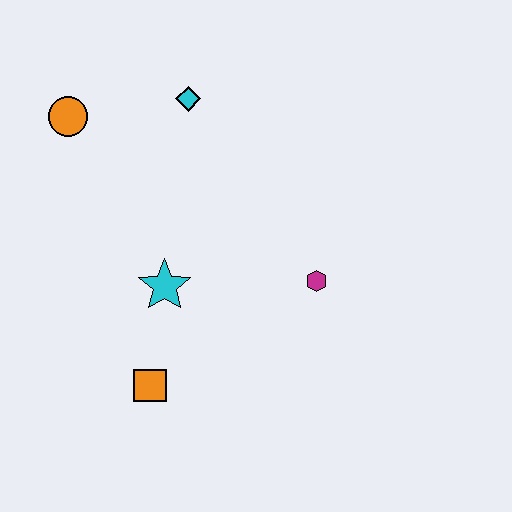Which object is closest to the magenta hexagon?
The cyan star is closest to the magenta hexagon.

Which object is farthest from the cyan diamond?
The orange square is farthest from the cyan diamond.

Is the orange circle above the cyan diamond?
No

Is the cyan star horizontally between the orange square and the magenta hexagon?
Yes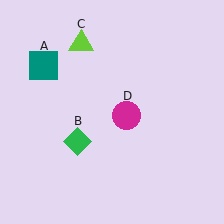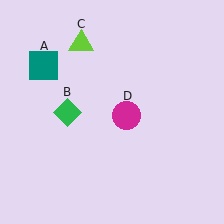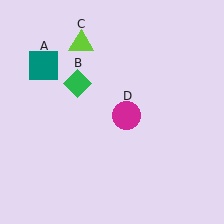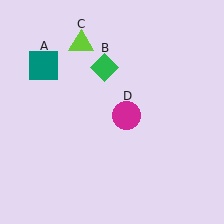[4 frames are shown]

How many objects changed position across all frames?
1 object changed position: green diamond (object B).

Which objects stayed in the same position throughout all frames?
Teal square (object A) and lime triangle (object C) and magenta circle (object D) remained stationary.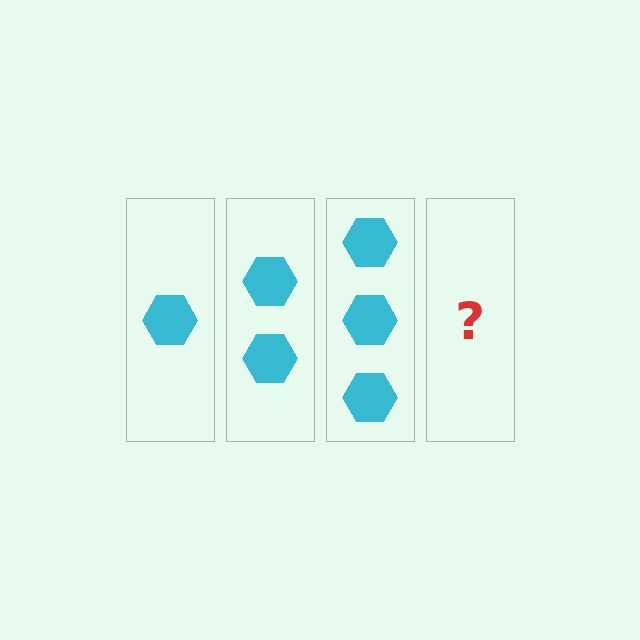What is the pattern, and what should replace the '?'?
The pattern is that each step adds one more hexagon. The '?' should be 4 hexagons.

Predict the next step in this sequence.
The next step is 4 hexagons.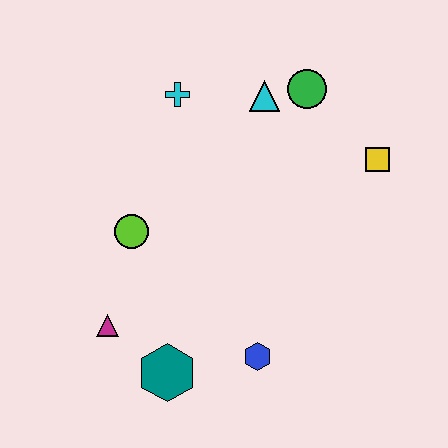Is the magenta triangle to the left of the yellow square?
Yes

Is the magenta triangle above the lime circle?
No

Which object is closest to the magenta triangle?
The teal hexagon is closest to the magenta triangle.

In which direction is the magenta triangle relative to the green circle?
The magenta triangle is below the green circle.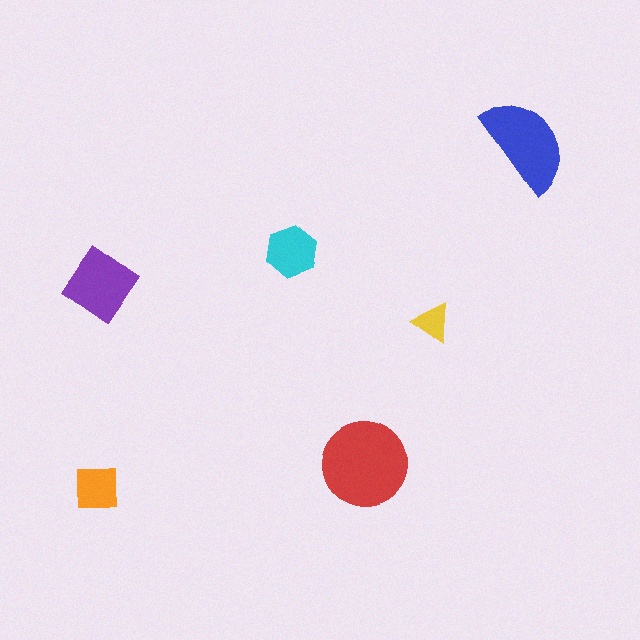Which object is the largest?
The red circle.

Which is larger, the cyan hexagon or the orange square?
The cyan hexagon.